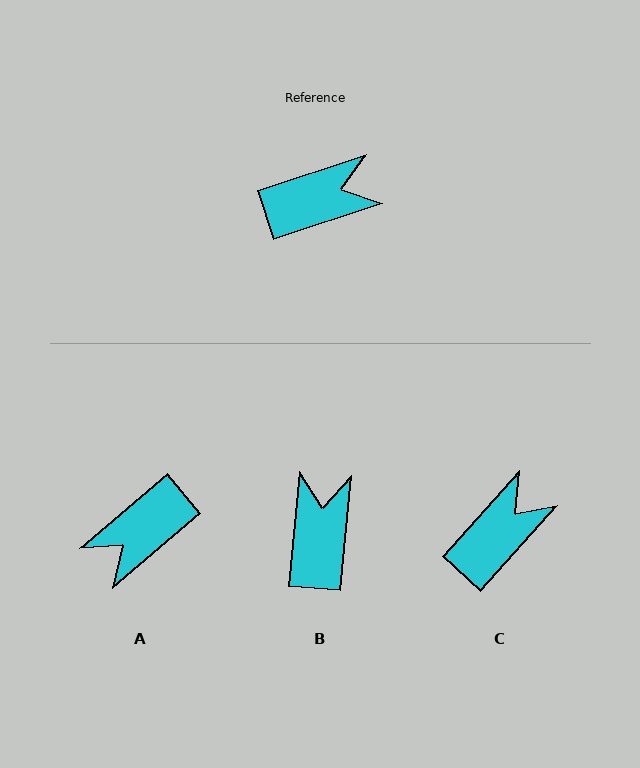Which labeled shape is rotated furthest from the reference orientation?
A, about 158 degrees away.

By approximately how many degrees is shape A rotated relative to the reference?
Approximately 158 degrees clockwise.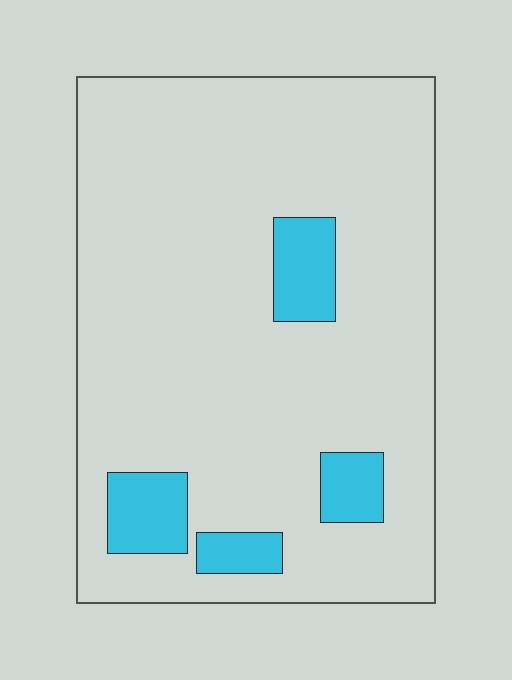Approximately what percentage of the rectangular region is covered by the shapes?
Approximately 10%.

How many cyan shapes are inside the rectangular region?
4.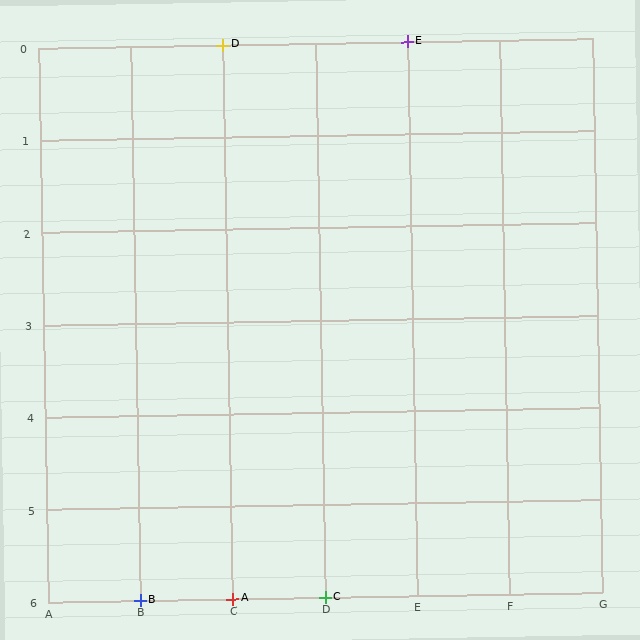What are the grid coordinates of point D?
Point D is at grid coordinates (C, 0).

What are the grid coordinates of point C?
Point C is at grid coordinates (D, 6).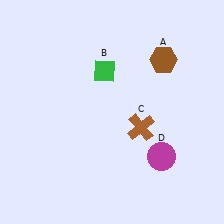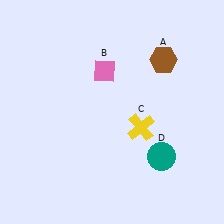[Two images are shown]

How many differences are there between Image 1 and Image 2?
There are 3 differences between the two images.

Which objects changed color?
B changed from green to pink. C changed from brown to yellow. D changed from magenta to teal.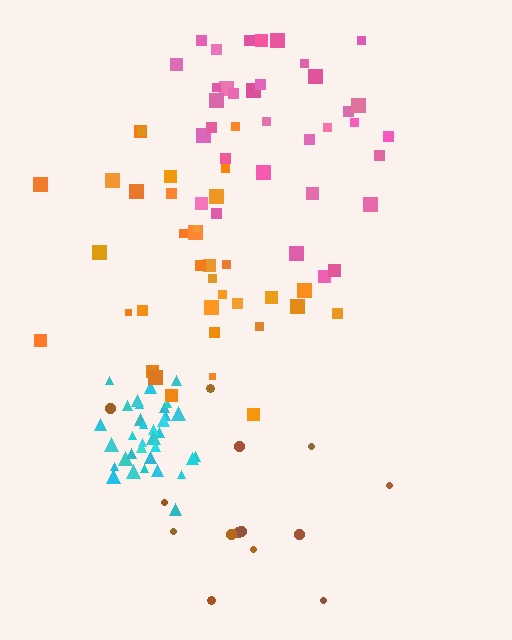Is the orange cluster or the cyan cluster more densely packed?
Cyan.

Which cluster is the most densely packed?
Cyan.